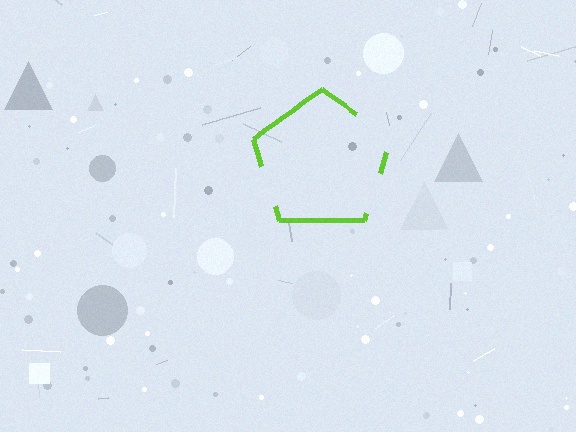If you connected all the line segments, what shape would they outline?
They would outline a pentagon.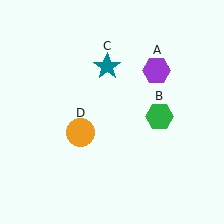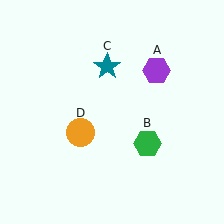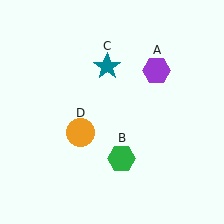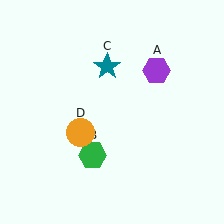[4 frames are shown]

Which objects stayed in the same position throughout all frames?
Purple hexagon (object A) and teal star (object C) and orange circle (object D) remained stationary.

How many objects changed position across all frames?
1 object changed position: green hexagon (object B).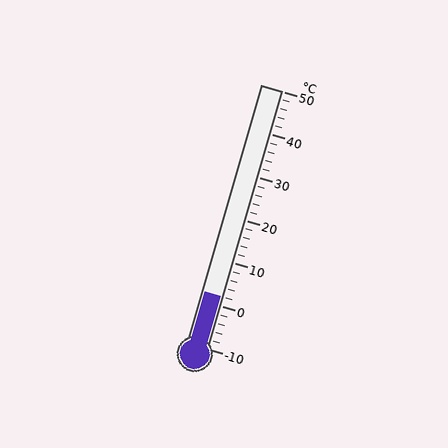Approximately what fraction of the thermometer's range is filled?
The thermometer is filled to approximately 20% of its range.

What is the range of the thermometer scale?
The thermometer scale ranges from -10°C to 50°C.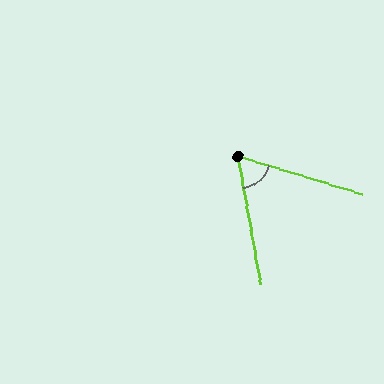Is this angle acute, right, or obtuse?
It is acute.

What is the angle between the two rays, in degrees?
Approximately 63 degrees.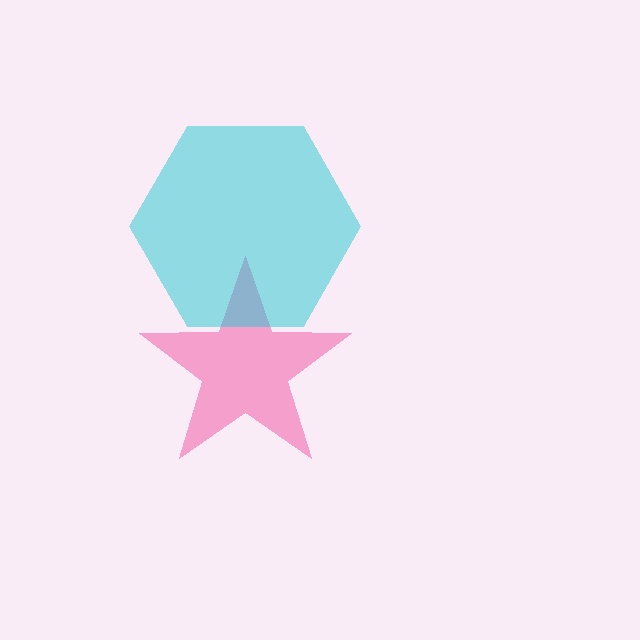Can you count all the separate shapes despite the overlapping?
Yes, there are 2 separate shapes.